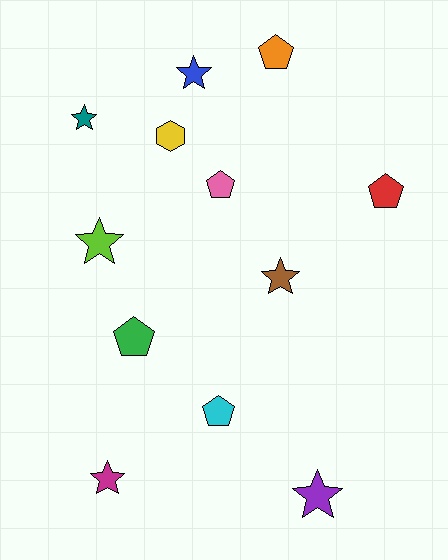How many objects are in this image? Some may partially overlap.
There are 12 objects.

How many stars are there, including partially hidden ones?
There are 6 stars.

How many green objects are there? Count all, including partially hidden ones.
There is 1 green object.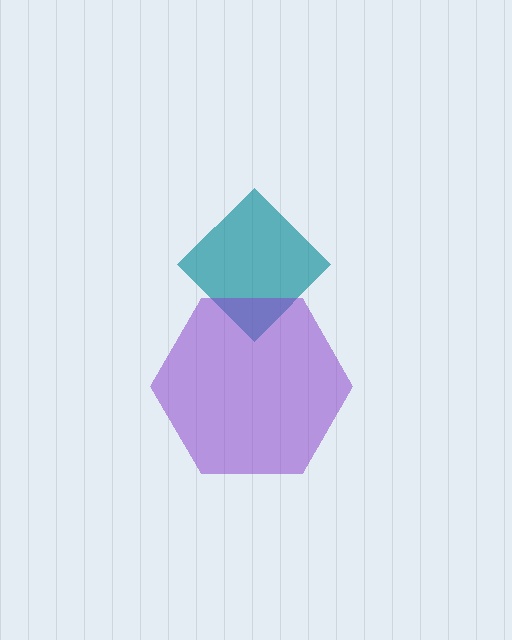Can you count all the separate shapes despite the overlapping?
Yes, there are 2 separate shapes.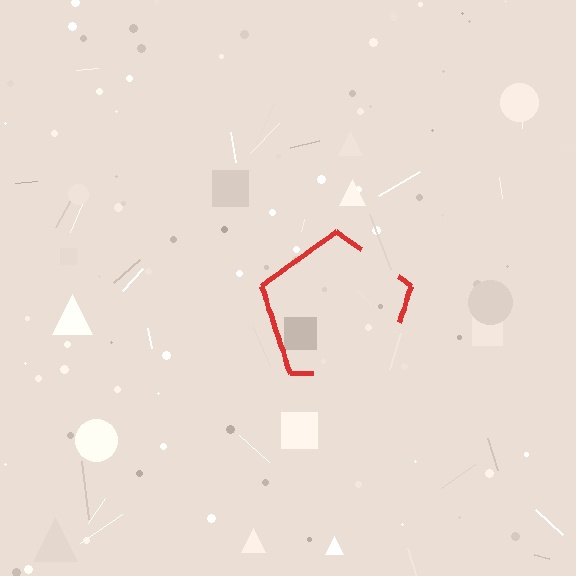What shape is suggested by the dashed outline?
The dashed outline suggests a pentagon.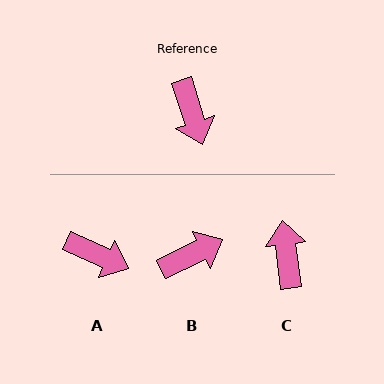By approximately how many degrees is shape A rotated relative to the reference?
Approximately 48 degrees counter-clockwise.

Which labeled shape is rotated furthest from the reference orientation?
C, about 170 degrees away.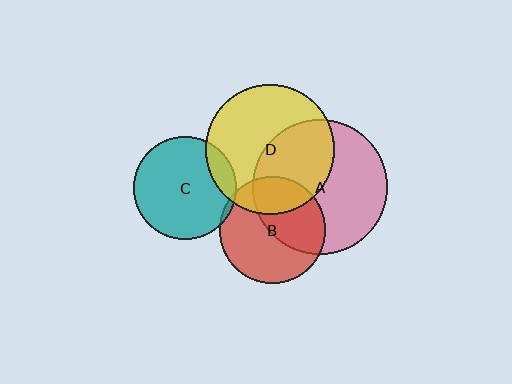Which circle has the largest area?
Circle A (pink).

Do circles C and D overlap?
Yes.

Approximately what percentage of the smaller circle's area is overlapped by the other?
Approximately 15%.